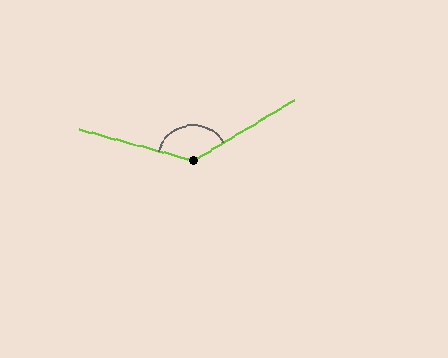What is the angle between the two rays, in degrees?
Approximately 133 degrees.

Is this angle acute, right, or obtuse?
It is obtuse.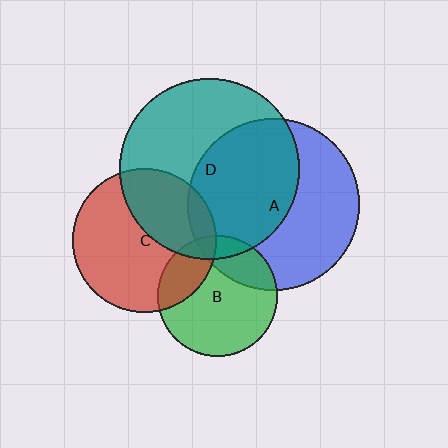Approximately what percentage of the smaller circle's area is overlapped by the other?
Approximately 25%.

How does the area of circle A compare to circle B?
Approximately 2.0 times.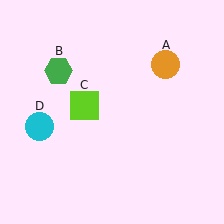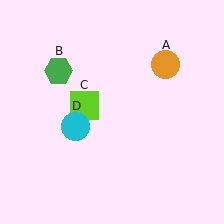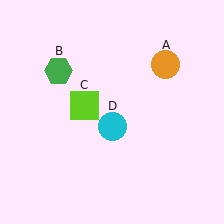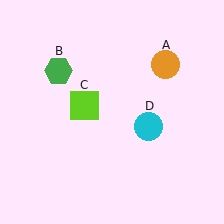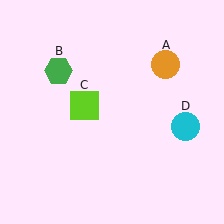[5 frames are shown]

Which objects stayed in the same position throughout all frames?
Orange circle (object A) and green hexagon (object B) and lime square (object C) remained stationary.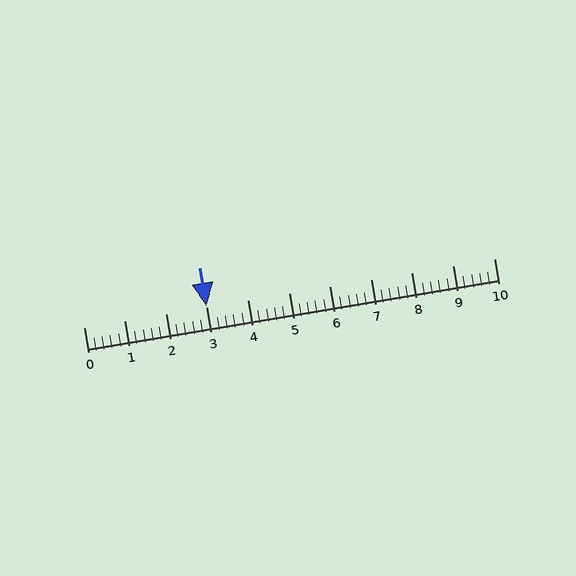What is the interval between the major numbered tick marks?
The major tick marks are spaced 1 units apart.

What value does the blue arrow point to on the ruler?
The blue arrow points to approximately 3.0.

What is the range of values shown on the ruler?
The ruler shows values from 0 to 10.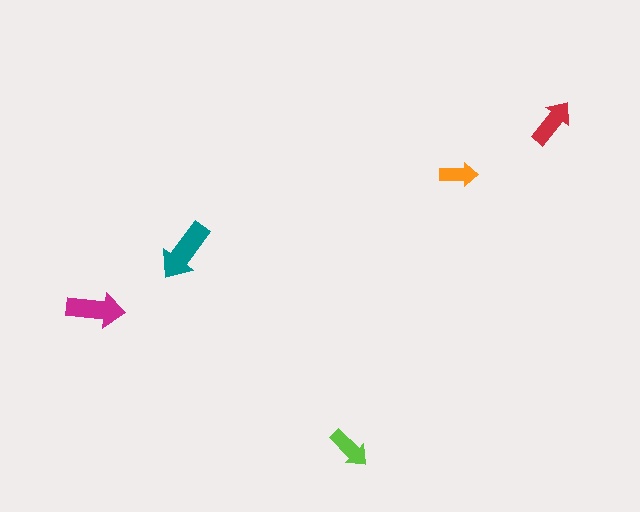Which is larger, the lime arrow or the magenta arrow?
The magenta one.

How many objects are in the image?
There are 5 objects in the image.